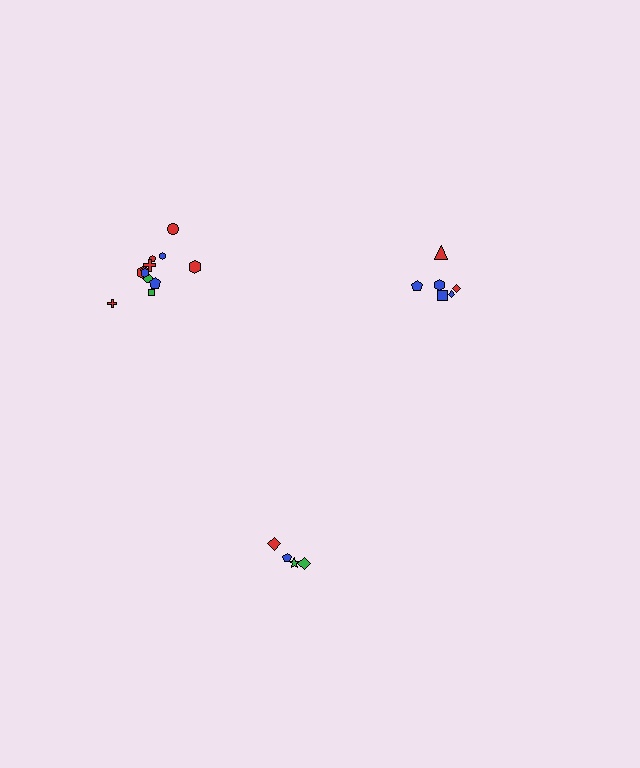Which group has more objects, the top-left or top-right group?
The top-left group.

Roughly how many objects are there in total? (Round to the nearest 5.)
Roughly 20 objects in total.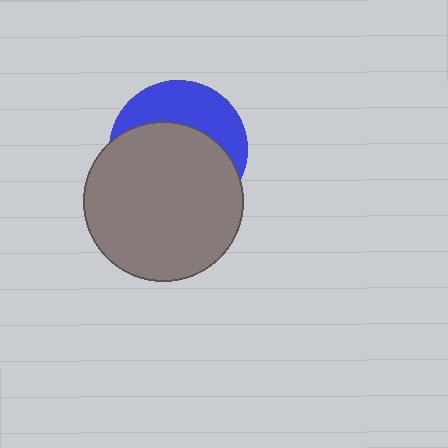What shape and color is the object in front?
The object in front is a gray circle.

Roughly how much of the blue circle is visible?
A small part of it is visible (roughly 36%).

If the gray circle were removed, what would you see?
You would see the complete blue circle.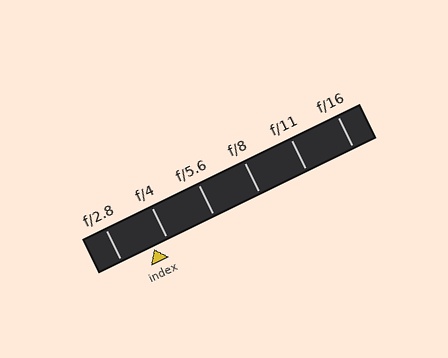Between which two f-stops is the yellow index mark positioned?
The index mark is between f/2.8 and f/4.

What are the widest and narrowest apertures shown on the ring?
The widest aperture shown is f/2.8 and the narrowest is f/16.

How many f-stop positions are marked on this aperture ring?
There are 6 f-stop positions marked.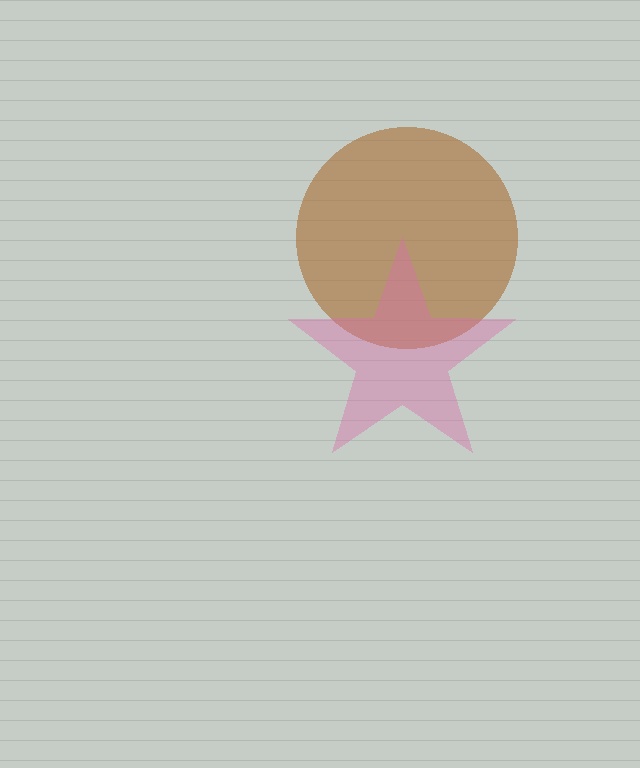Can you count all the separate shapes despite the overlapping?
Yes, there are 2 separate shapes.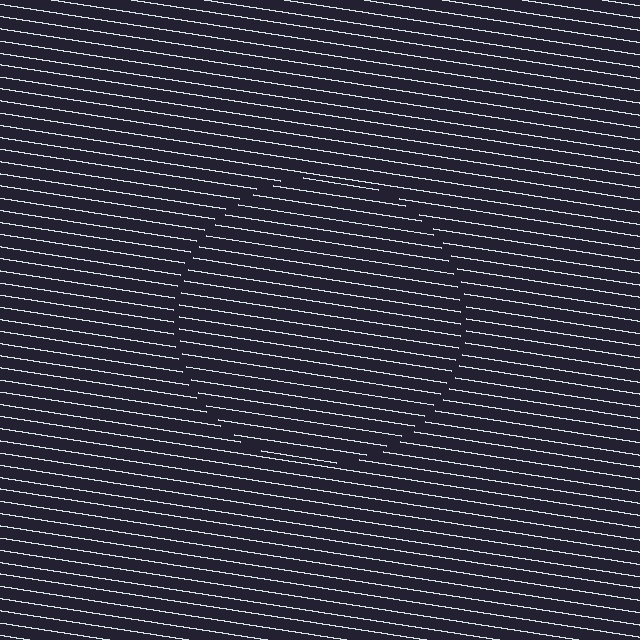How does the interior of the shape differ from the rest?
The interior of the shape contains the same grating, shifted by half a period — the contour is defined by the phase discontinuity where line-ends from the inner and outer gratings abut.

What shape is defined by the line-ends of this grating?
An illusory circle. The interior of the shape contains the same grating, shifted by half a period — the contour is defined by the phase discontinuity where line-ends from the inner and outer gratings abut.